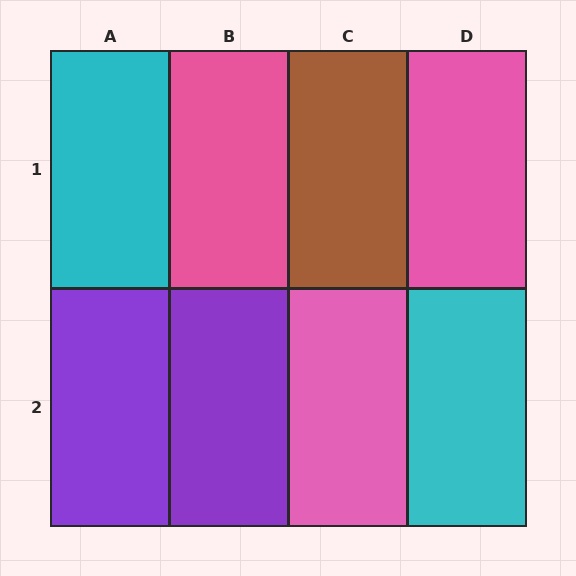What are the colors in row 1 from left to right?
Cyan, pink, brown, pink.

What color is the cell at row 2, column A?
Purple.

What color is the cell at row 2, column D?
Cyan.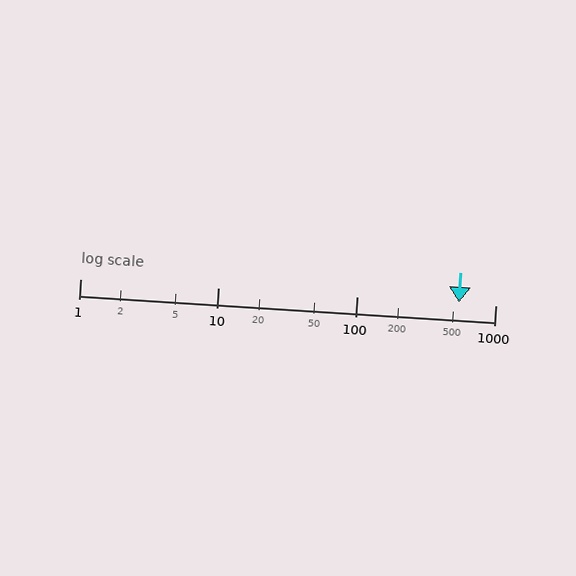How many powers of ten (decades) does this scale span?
The scale spans 3 decades, from 1 to 1000.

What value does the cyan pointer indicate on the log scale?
The pointer indicates approximately 550.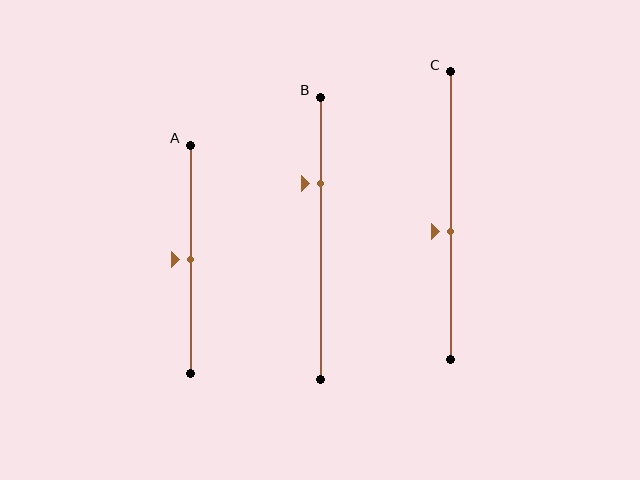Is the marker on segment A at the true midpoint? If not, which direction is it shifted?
Yes, the marker on segment A is at the true midpoint.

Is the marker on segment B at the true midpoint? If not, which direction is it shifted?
No, the marker on segment B is shifted upward by about 19% of the segment length.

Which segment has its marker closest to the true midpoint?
Segment A has its marker closest to the true midpoint.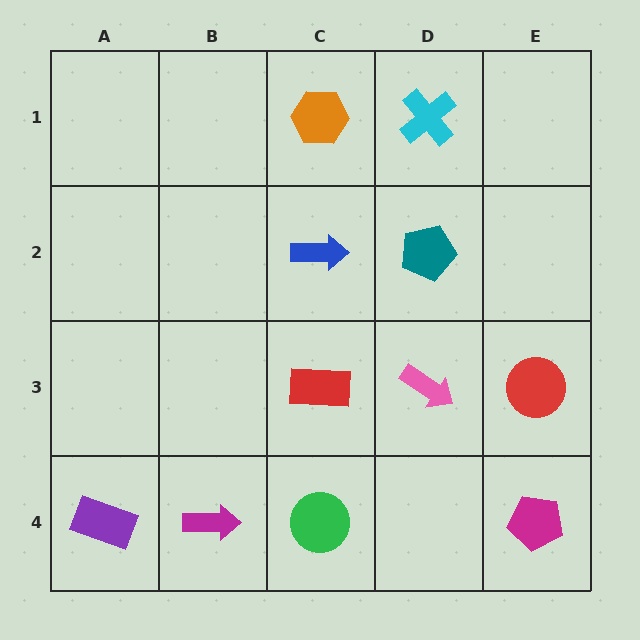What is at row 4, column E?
A magenta pentagon.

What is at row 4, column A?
A purple rectangle.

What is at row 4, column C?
A green circle.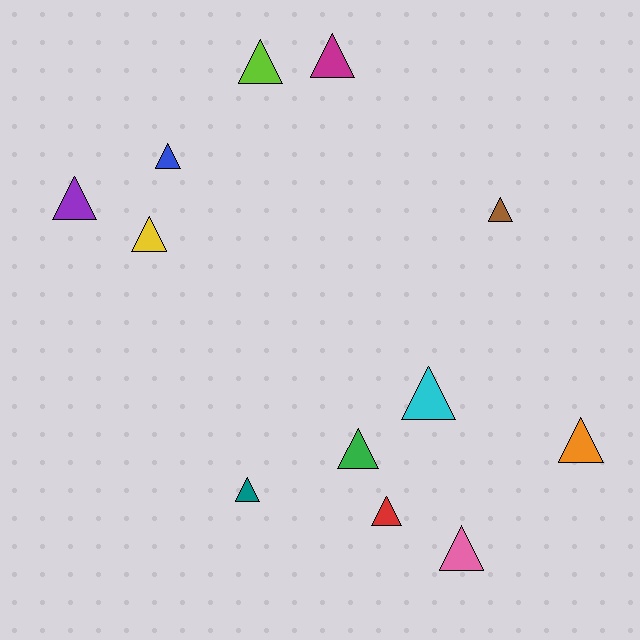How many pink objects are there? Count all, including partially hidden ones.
There is 1 pink object.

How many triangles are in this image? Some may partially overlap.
There are 12 triangles.